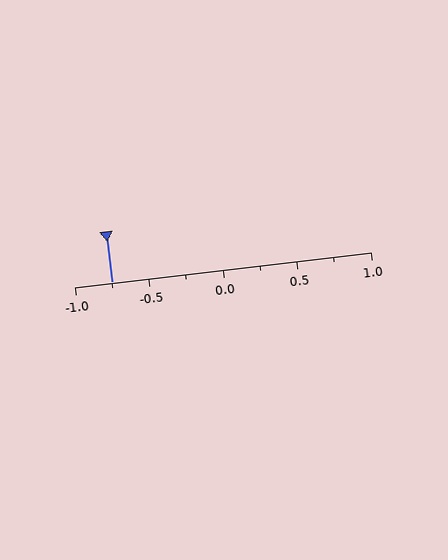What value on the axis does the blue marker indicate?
The marker indicates approximately -0.75.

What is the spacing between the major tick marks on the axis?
The major ticks are spaced 0.5 apart.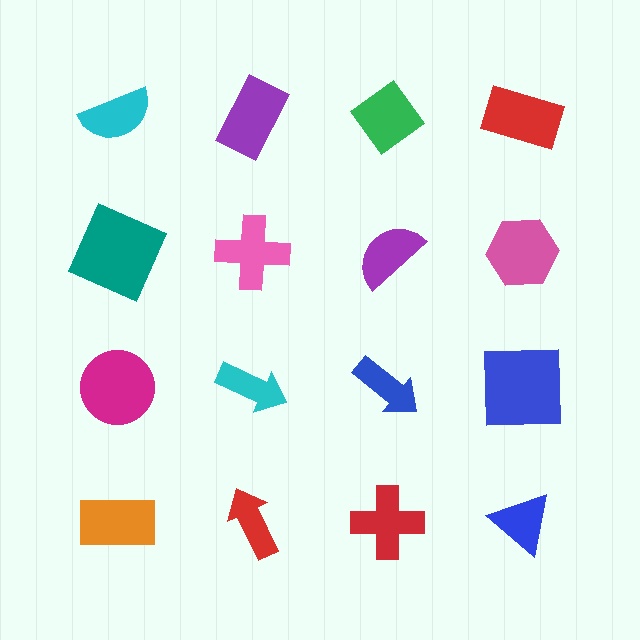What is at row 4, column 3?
A red cross.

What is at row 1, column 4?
A red rectangle.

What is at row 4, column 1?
An orange rectangle.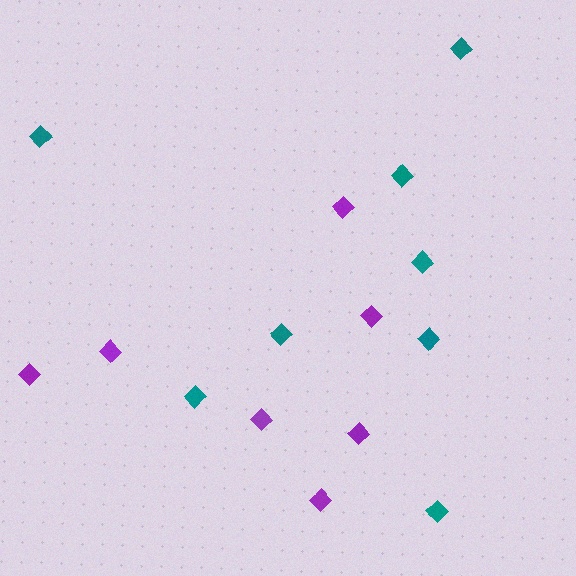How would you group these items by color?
There are 2 groups: one group of purple diamonds (7) and one group of teal diamonds (8).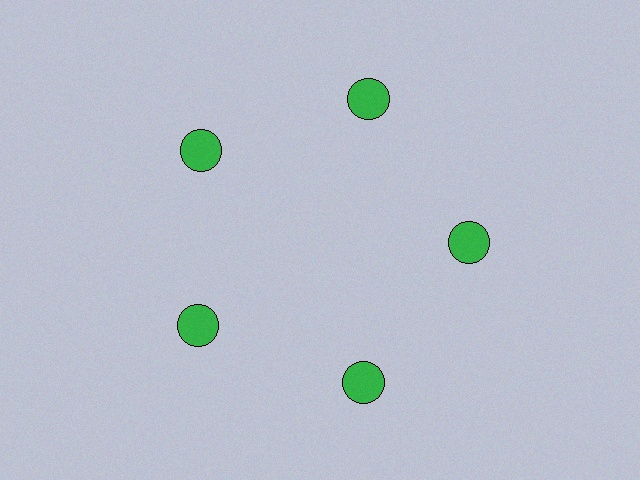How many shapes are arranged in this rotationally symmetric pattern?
There are 5 shapes, arranged in 5 groups of 1.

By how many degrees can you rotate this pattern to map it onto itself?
The pattern maps onto itself every 72 degrees of rotation.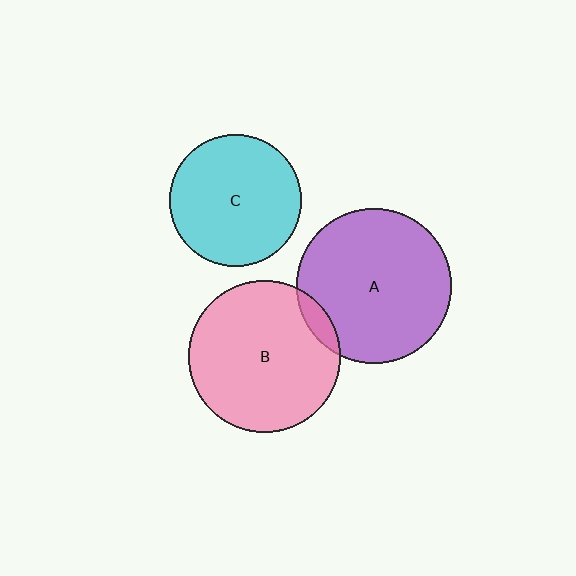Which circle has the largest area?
Circle A (purple).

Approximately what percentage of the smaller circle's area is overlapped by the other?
Approximately 5%.